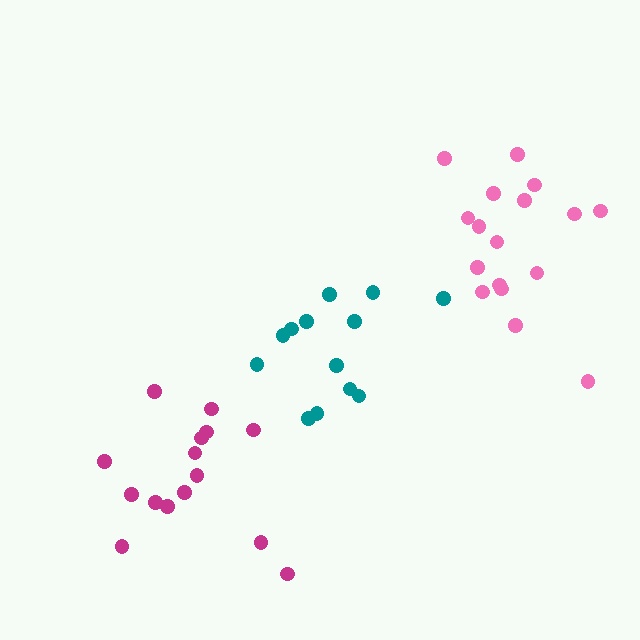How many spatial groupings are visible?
There are 3 spatial groupings.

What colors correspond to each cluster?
The clusters are colored: teal, magenta, pink.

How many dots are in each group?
Group 1: 13 dots, Group 2: 15 dots, Group 3: 17 dots (45 total).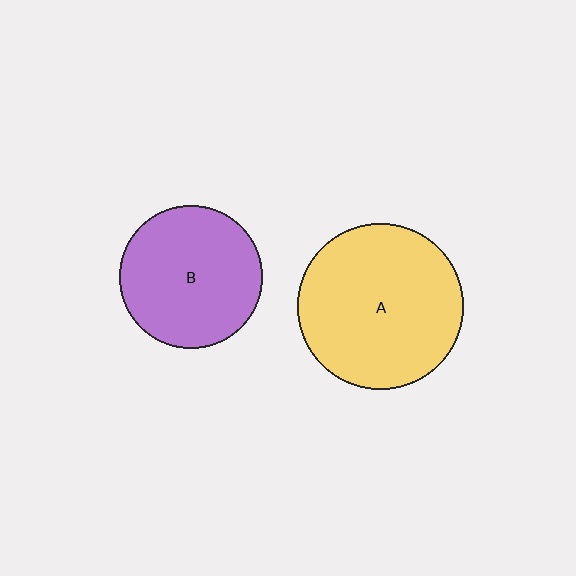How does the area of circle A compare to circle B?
Approximately 1.3 times.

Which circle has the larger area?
Circle A (yellow).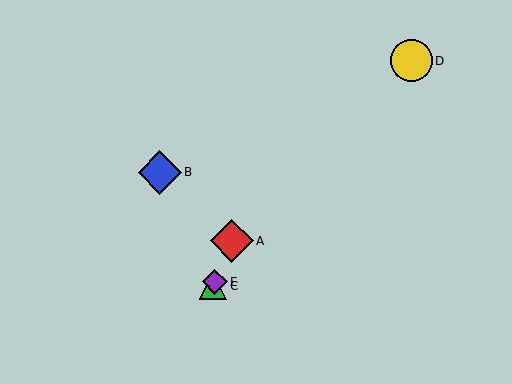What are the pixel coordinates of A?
Object A is at (232, 241).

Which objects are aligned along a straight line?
Objects A, C, E are aligned along a straight line.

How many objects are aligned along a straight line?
3 objects (A, C, E) are aligned along a straight line.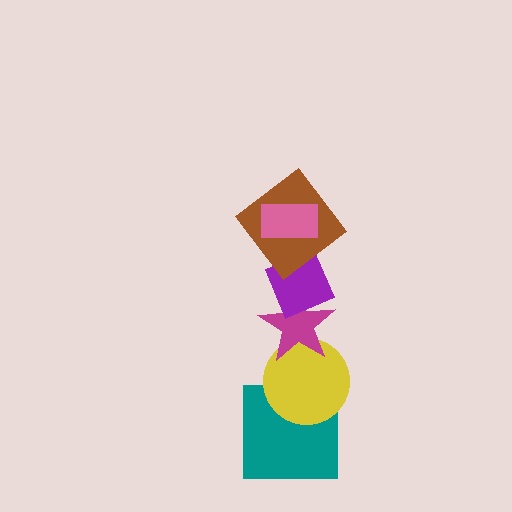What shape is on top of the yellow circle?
The magenta star is on top of the yellow circle.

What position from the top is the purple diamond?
The purple diamond is 3rd from the top.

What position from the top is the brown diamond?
The brown diamond is 2nd from the top.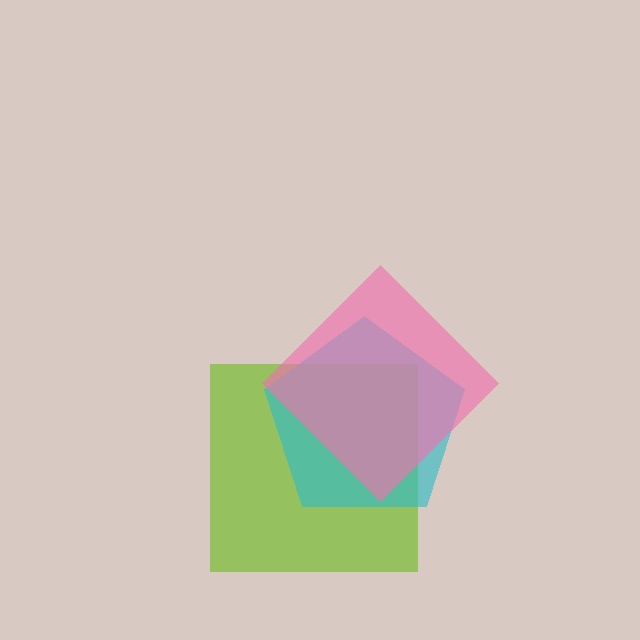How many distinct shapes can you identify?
There are 3 distinct shapes: a lime square, a cyan pentagon, a pink diamond.